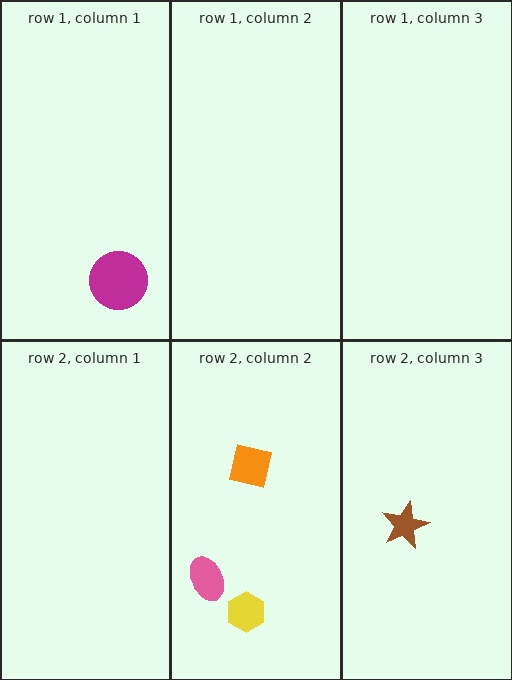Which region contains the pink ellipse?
The row 2, column 2 region.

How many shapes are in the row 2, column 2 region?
3.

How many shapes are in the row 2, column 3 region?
1.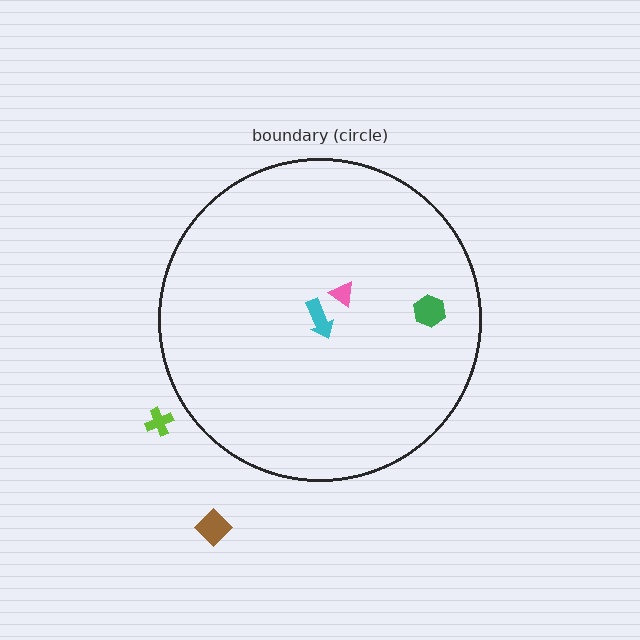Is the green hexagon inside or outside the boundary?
Inside.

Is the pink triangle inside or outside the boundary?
Inside.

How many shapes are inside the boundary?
3 inside, 2 outside.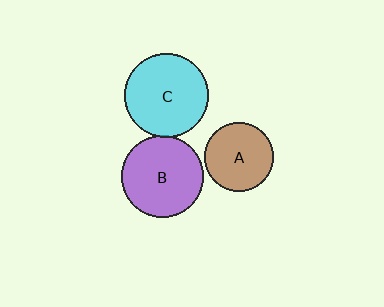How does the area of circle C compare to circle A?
Approximately 1.5 times.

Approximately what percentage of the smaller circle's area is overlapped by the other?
Approximately 5%.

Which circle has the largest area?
Circle C (cyan).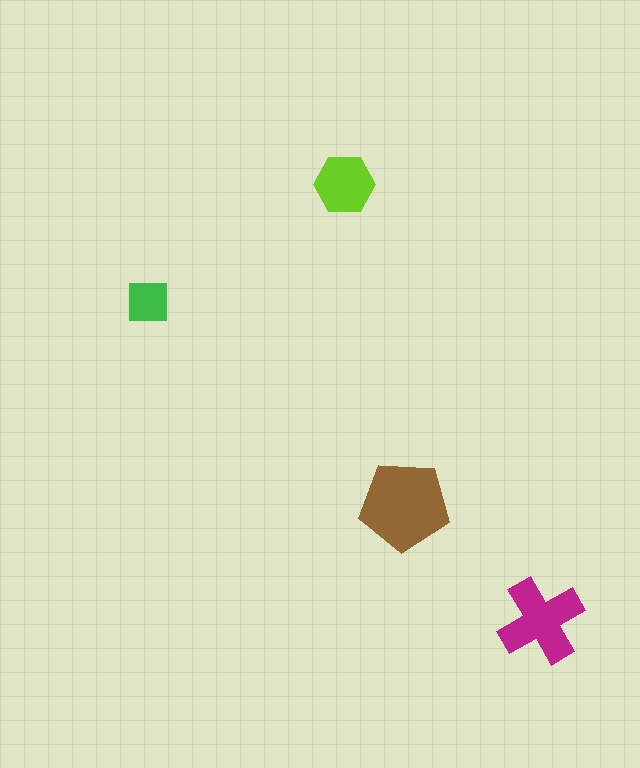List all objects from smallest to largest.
The green square, the lime hexagon, the magenta cross, the brown pentagon.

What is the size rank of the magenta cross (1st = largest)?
2nd.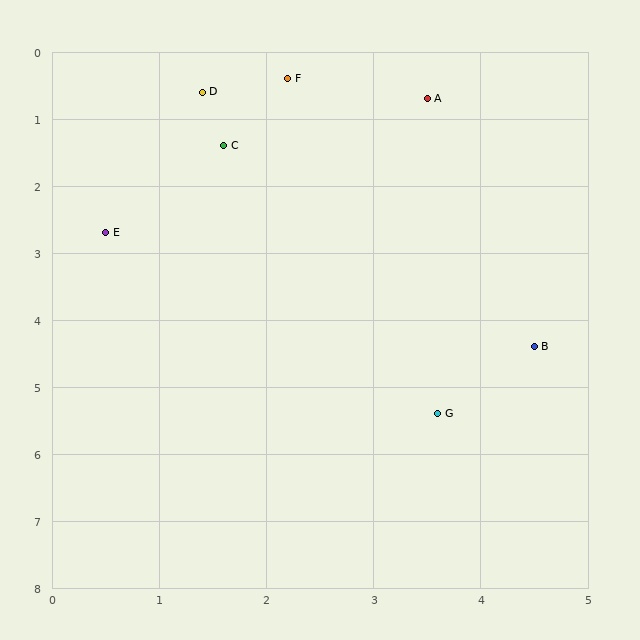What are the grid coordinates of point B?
Point B is at approximately (4.5, 4.4).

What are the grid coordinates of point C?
Point C is at approximately (1.6, 1.4).